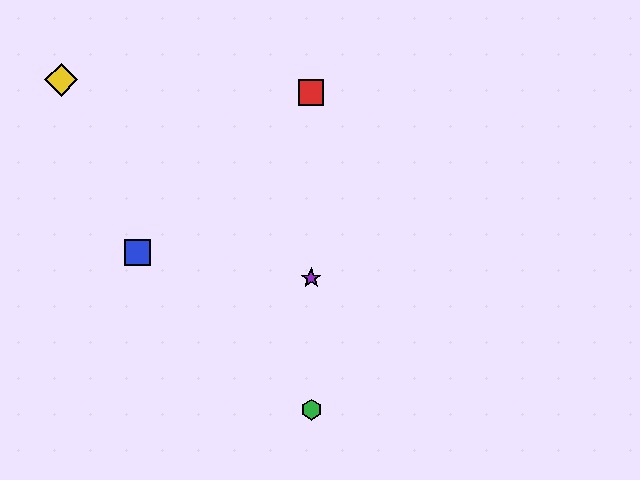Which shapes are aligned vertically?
The red square, the green hexagon, the purple star are aligned vertically.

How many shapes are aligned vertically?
3 shapes (the red square, the green hexagon, the purple star) are aligned vertically.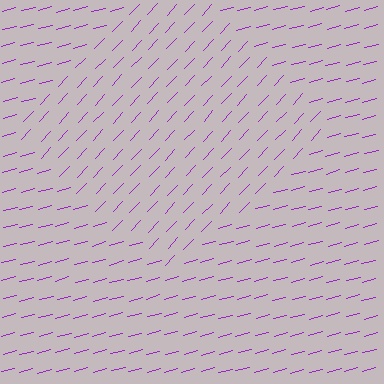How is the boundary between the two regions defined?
The boundary is defined purely by a change in line orientation (approximately 32 degrees difference). All lines are the same color and thickness.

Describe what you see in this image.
The image is filled with small purple line segments. A diamond region in the image has lines oriented differently from the surrounding lines, creating a visible texture boundary.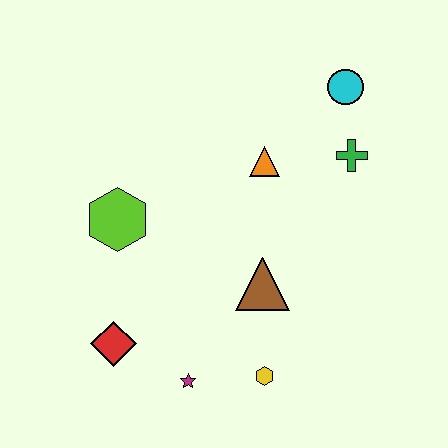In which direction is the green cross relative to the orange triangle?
The green cross is to the right of the orange triangle.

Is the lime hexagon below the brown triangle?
No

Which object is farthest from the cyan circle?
The red diamond is farthest from the cyan circle.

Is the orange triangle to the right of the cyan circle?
No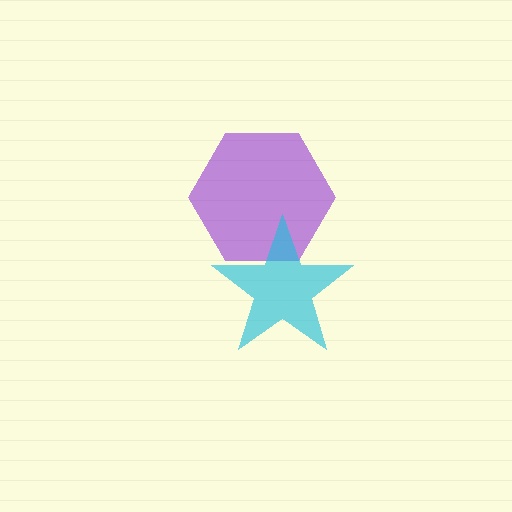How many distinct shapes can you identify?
There are 2 distinct shapes: a purple hexagon, a cyan star.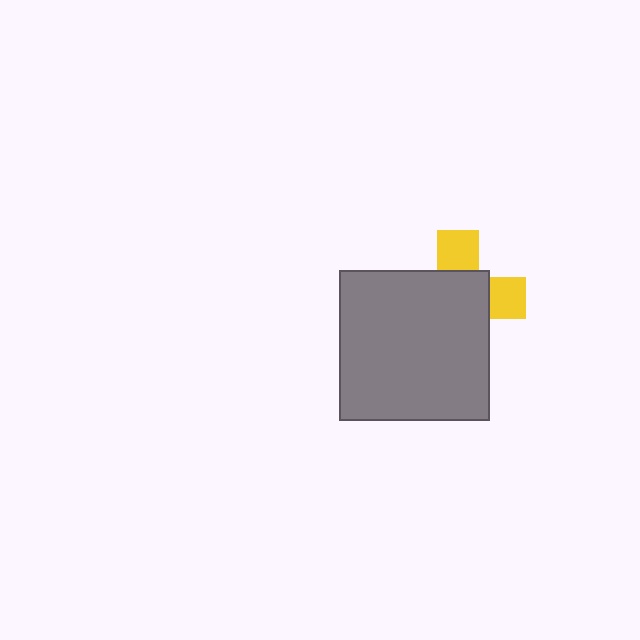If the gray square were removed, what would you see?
You would see the complete yellow cross.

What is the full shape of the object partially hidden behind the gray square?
The partially hidden object is a yellow cross.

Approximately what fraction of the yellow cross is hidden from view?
Roughly 67% of the yellow cross is hidden behind the gray square.